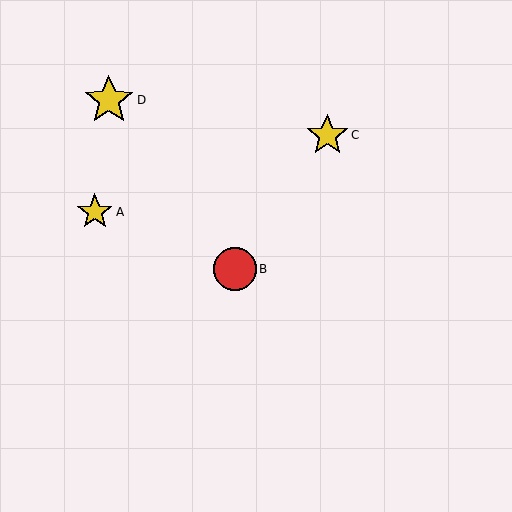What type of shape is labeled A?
Shape A is a yellow star.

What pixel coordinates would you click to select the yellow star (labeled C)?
Click at (327, 135) to select the yellow star C.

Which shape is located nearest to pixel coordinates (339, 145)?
The yellow star (labeled C) at (327, 135) is nearest to that location.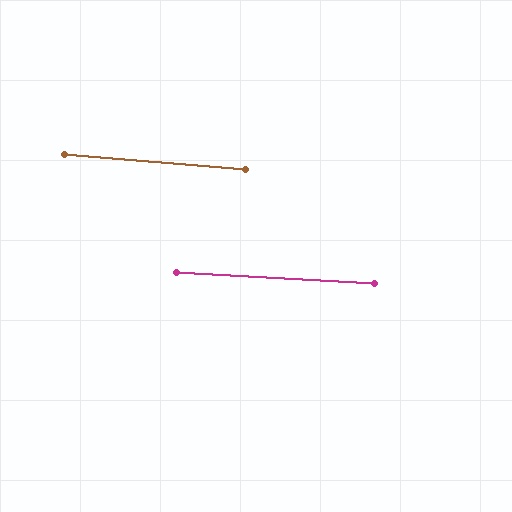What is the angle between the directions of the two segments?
Approximately 2 degrees.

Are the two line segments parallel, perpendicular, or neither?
Parallel — their directions differ by only 1.5°.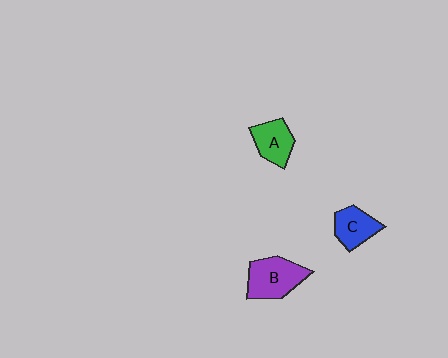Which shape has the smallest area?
Shape C (blue).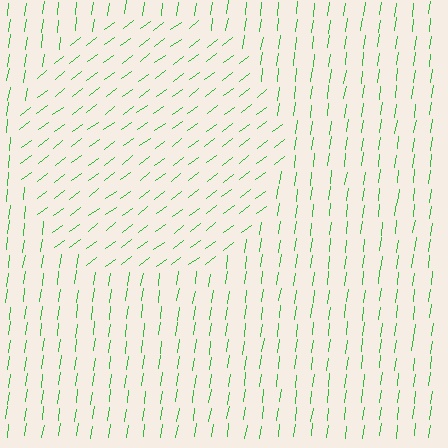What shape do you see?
I see a circle.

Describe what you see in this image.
The image is filled with small green line segments. A circle region in the image has lines oriented differently from the surrounding lines, creating a visible texture boundary.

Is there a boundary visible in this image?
Yes, there is a texture boundary formed by a change in line orientation.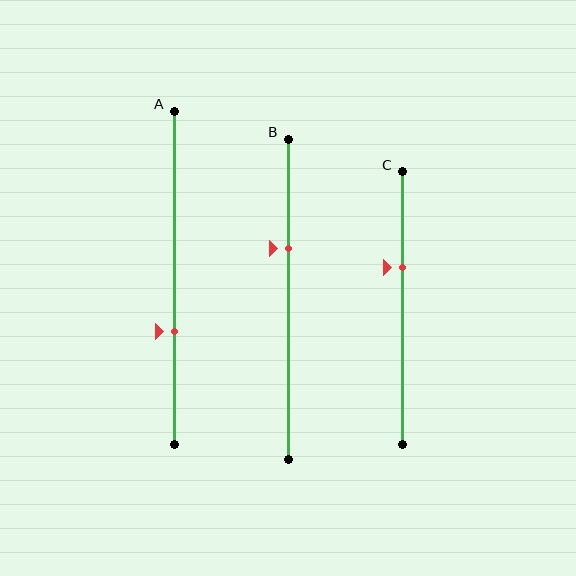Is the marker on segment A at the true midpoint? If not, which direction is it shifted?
No, the marker on segment A is shifted downward by about 16% of the segment length.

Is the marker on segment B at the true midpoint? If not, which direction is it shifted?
No, the marker on segment B is shifted upward by about 16% of the segment length.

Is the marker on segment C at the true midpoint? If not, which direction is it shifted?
No, the marker on segment C is shifted upward by about 15% of the segment length.